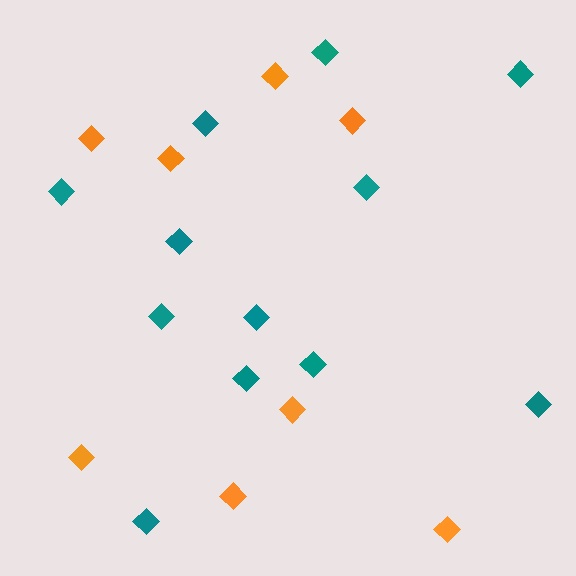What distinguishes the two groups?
There are 2 groups: one group of teal diamonds (12) and one group of orange diamonds (8).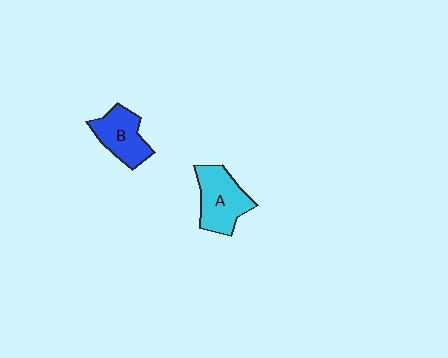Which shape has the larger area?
Shape A (cyan).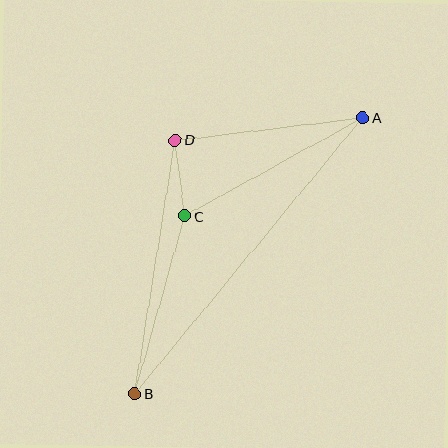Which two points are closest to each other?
Points C and D are closest to each other.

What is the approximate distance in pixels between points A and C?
The distance between A and C is approximately 203 pixels.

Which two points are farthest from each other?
Points A and B are farthest from each other.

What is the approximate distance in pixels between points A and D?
The distance between A and D is approximately 189 pixels.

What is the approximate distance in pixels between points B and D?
The distance between B and D is approximately 257 pixels.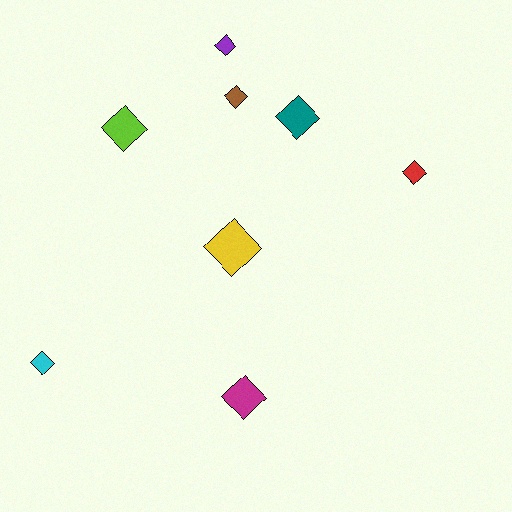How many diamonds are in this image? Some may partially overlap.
There are 8 diamonds.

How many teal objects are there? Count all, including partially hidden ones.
There is 1 teal object.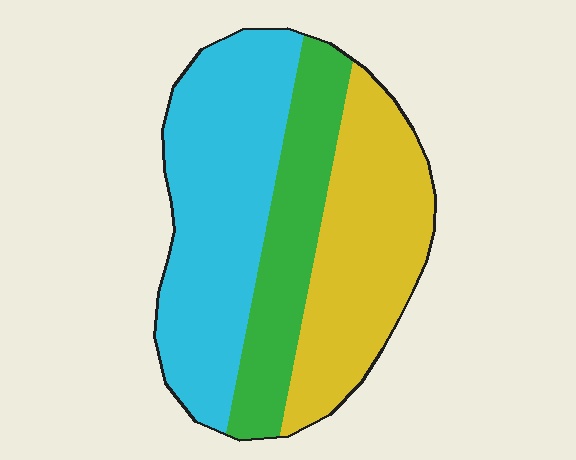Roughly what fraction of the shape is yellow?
Yellow covers 34% of the shape.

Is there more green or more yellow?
Yellow.